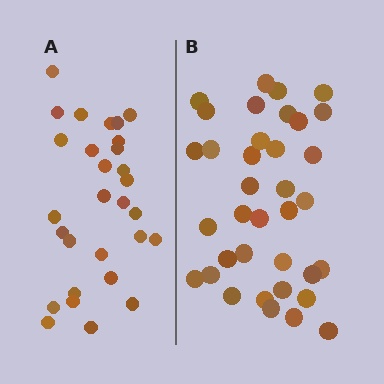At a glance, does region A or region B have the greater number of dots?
Region B (the right region) has more dots.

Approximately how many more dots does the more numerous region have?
Region B has roughly 8 or so more dots than region A.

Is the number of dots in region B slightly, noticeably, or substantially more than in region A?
Region B has only slightly more — the two regions are fairly close. The ratio is roughly 1.2 to 1.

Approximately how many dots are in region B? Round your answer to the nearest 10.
About 40 dots. (The exact count is 36, which rounds to 40.)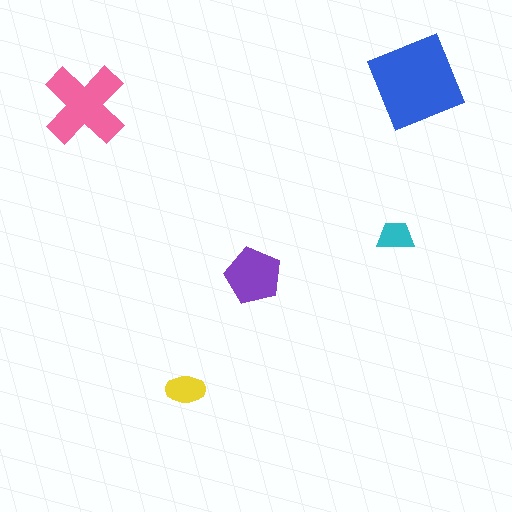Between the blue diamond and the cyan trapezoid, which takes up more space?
The blue diamond.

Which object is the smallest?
The cyan trapezoid.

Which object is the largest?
The blue diamond.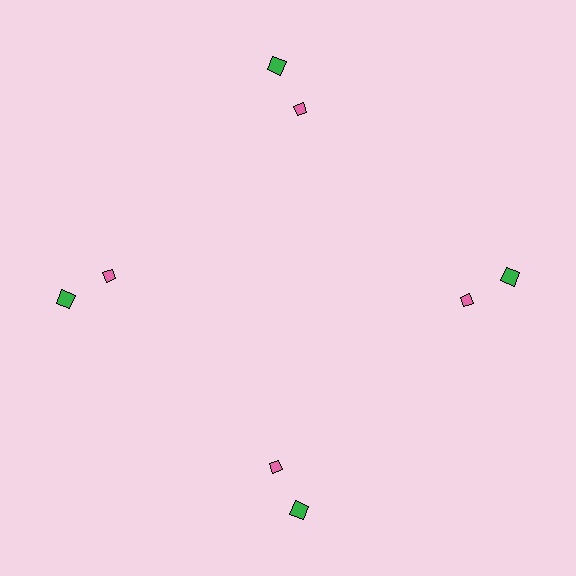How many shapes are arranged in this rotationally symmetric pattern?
There are 8 shapes, arranged in 4 groups of 2.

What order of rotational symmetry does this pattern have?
This pattern has 4-fold rotational symmetry.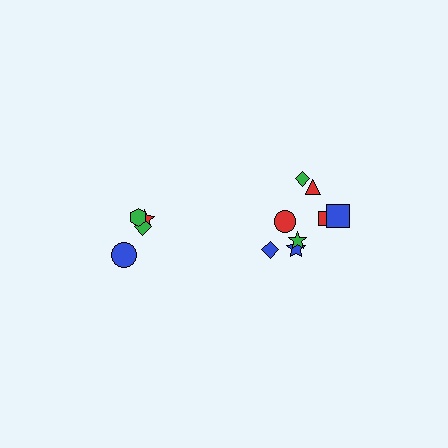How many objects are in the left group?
There are 4 objects.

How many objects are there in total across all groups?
There are 12 objects.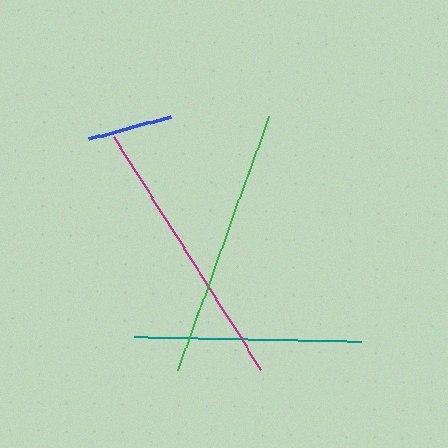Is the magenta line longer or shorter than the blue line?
The magenta line is longer than the blue line.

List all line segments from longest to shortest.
From longest to shortest: magenta, green, teal, blue.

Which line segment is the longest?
The magenta line is the longest at approximately 275 pixels.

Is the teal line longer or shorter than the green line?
The green line is longer than the teal line.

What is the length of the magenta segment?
The magenta segment is approximately 275 pixels long.